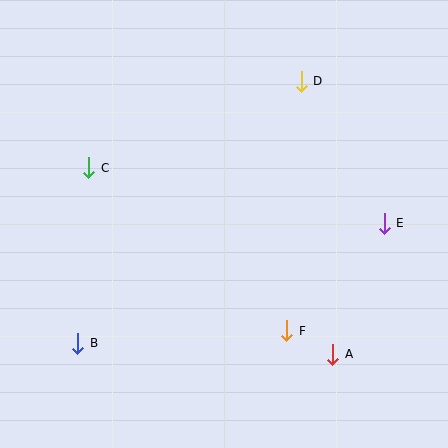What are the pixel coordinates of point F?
Point F is at (287, 331).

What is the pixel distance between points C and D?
The distance between C and D is 229 pixels.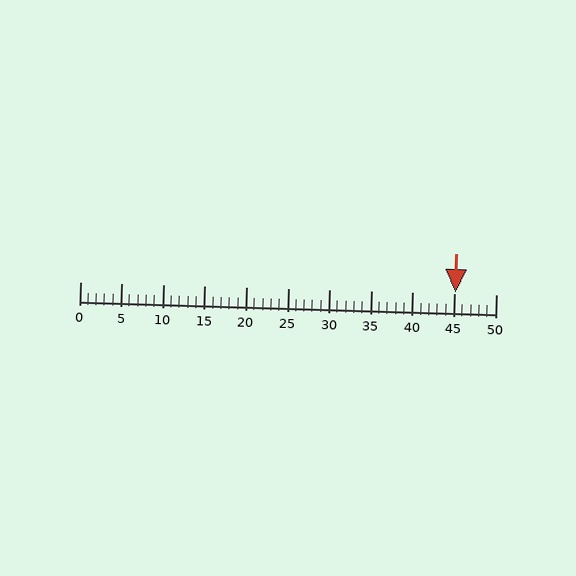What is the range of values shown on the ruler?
The ruler shows values from 0 to 50.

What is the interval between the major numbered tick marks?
The major tick marks are spaced 5 units apart.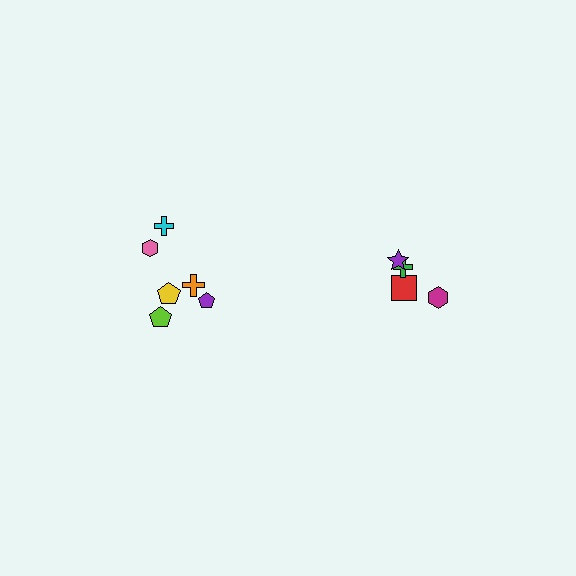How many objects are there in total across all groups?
There are 10 objects.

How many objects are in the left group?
There are 6 objects.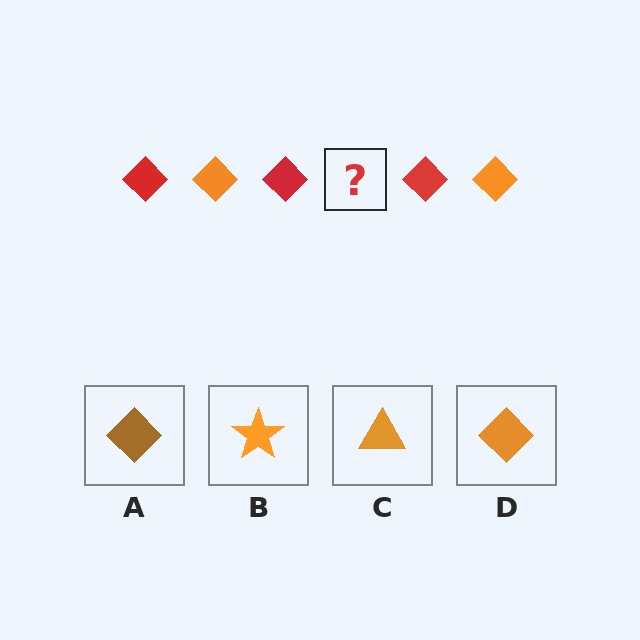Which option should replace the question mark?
Option D.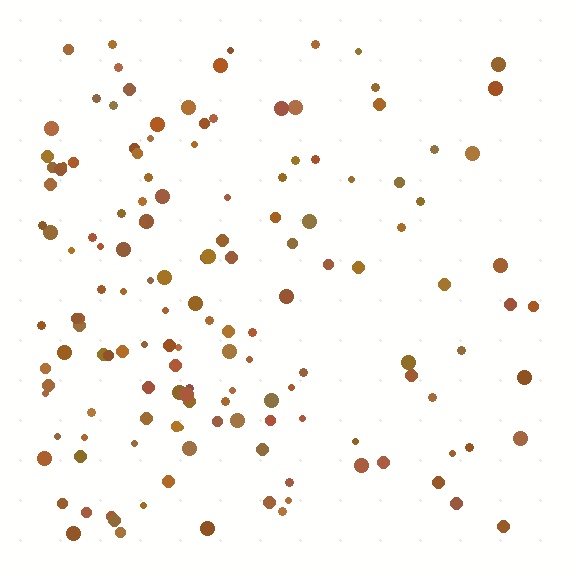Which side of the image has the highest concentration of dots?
The left.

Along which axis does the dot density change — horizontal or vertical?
Horizontal.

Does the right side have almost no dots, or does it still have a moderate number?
Still a moderate number, just noticeably fewer than the left.